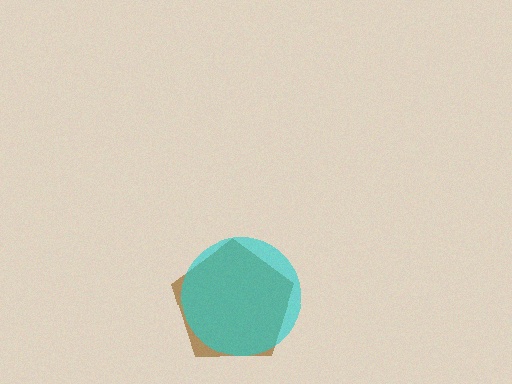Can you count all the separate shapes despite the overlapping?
Yes, there are 2 separate shapes.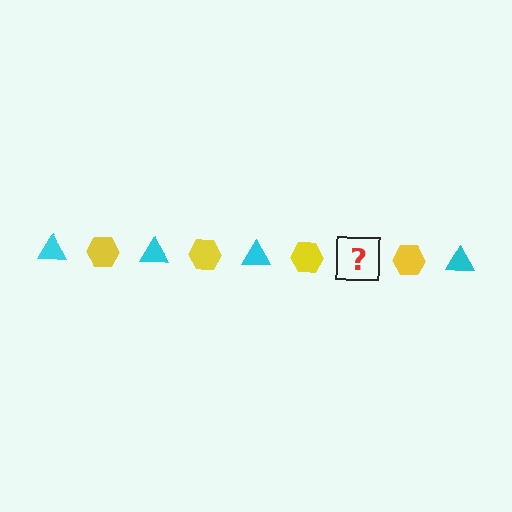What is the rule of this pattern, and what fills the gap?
The rule is that the pattern alternates between cyan triangle and yellow hexagon. The gap should be filled with a cyan triangle.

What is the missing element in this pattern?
The missing element is a cyan triangle.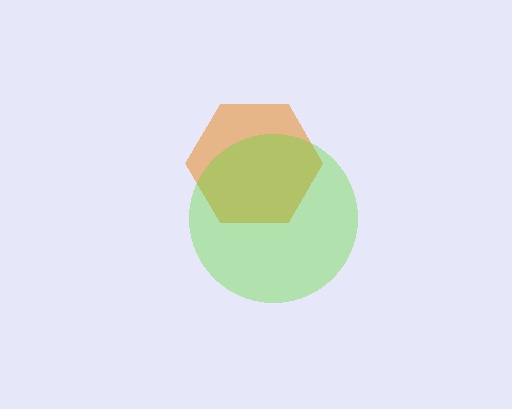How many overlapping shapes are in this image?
There are 2 overlapping shapes in the image.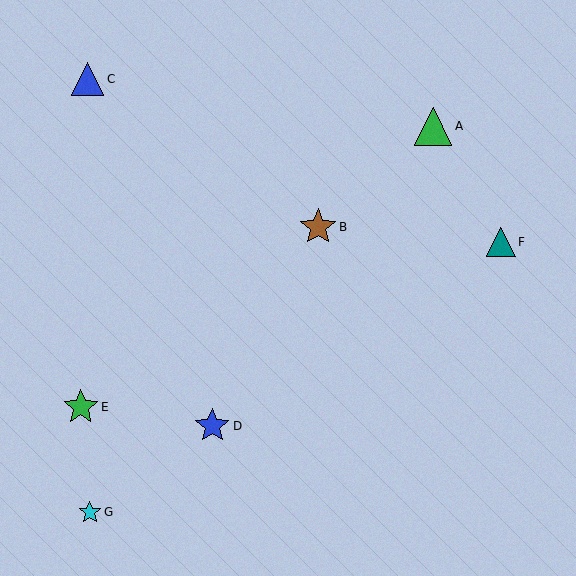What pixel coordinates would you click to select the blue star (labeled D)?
Click at (212, 426) to select the blue star D.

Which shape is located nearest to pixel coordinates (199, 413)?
The blue star (labeled D) at (212, 426) is nearest to that location.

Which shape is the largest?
The green triangle (labeled A) is the largest.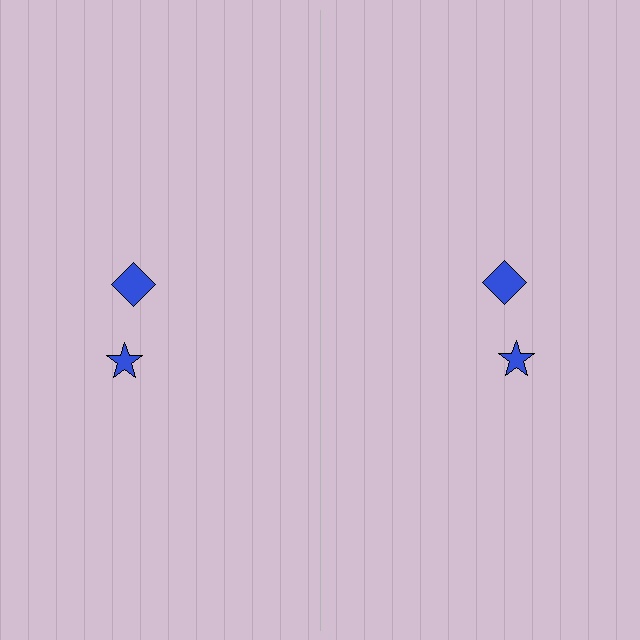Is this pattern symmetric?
Yes, this pattern has bilateral (reflection) symmetry.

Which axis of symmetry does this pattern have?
The pattern has a vertical axis of symmetry running through the center of the image.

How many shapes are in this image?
There are 4 shapes in this image.